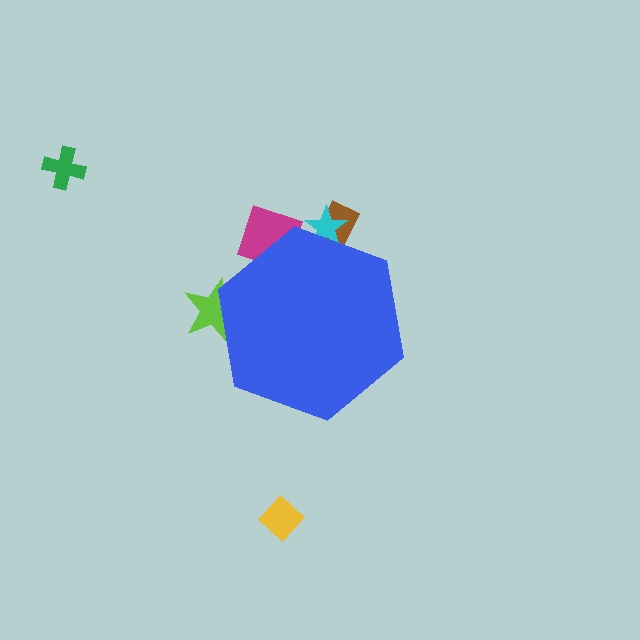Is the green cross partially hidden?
No, the green cross is fully visible.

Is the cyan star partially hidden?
Yes, the cyan star is partially hidden behind the blue hexagon.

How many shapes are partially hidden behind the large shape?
4 shapes are partially hidden.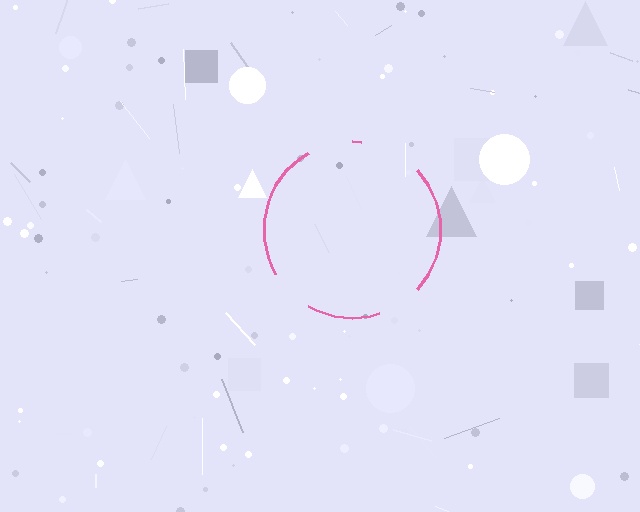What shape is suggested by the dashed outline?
The dashed outline suggests a circle.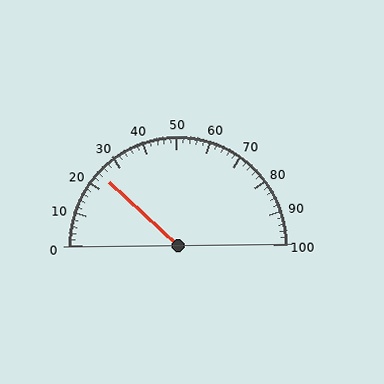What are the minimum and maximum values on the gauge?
The gauge ranges from 0 to 100.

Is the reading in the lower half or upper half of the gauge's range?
The reading is in the lower half of the range (0 to 100).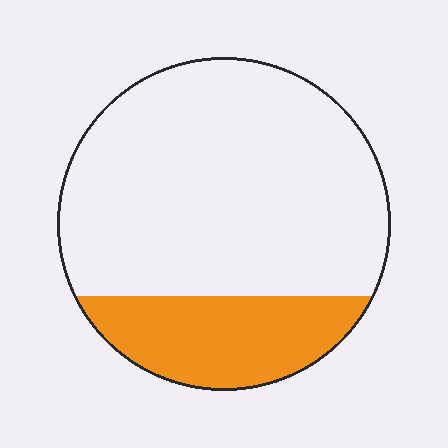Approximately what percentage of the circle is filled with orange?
Approximately 25%.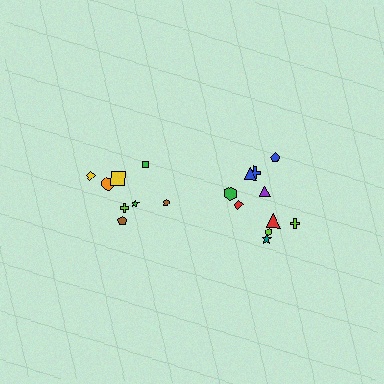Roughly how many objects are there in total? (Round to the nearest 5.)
Roughly 20 objects in total.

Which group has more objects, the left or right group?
The right group.